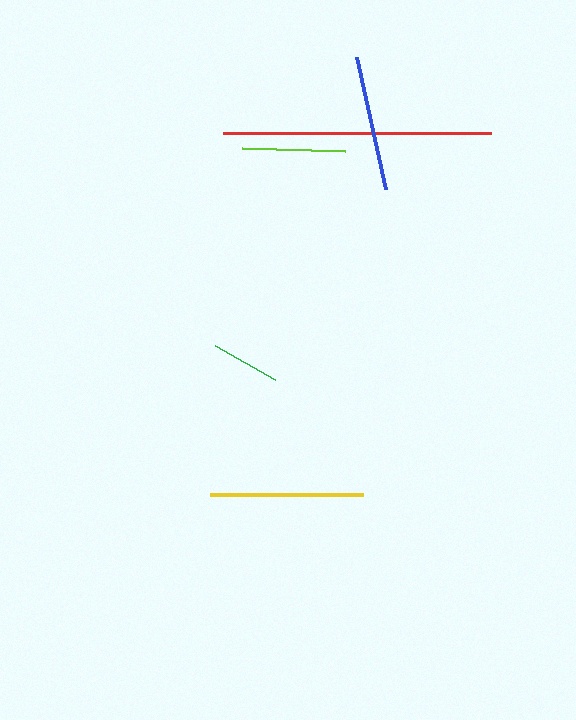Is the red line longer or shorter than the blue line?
The red line is longer than the blue line.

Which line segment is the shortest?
The green line is the shortest at approximately 70 pixels.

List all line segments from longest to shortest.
From longest to shortest: red, yellow, blue, lime, green.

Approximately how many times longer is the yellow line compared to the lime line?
The yellow line is approximately 1.5 times the length of the lime line.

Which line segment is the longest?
The red line is the longest at approximately 267 pixels.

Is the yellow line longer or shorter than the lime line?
The yellow line is longer than the lime line.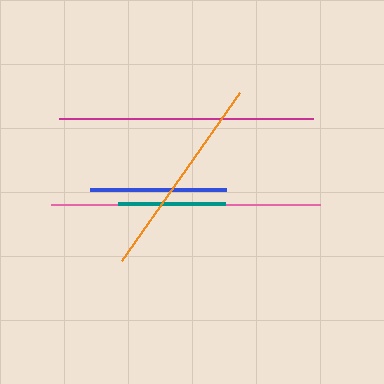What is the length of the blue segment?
The blue segment is approximately 136 pixels long.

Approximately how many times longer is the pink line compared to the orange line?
The pink line is approximately 1.3 times the length of the orange line.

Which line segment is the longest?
The pink line is the longest at approximately 270 pixels.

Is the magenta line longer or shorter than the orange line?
The magenta line is longer than the orange line.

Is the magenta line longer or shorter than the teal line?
The magenta line is longer than the teal line.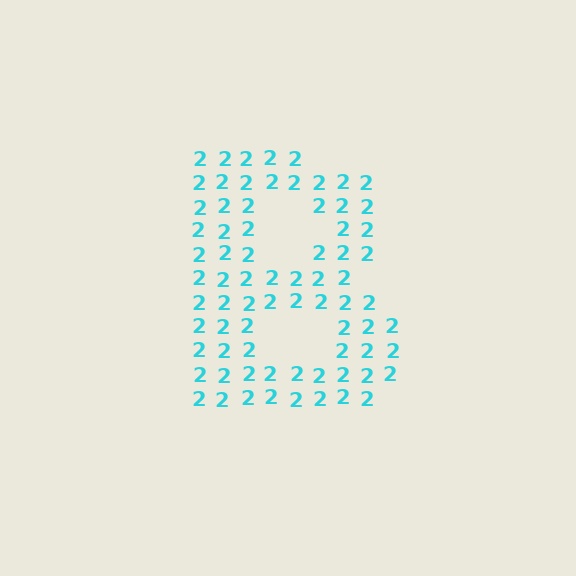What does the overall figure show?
The overall figure shows the letter B.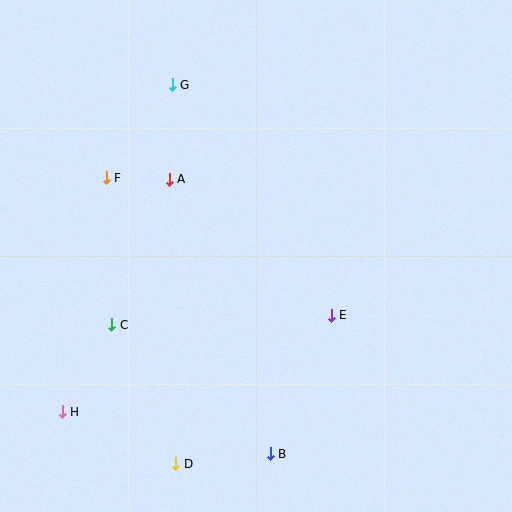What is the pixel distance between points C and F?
The distance between C and F is 147 pixels.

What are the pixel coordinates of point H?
Point H is at (62, 412).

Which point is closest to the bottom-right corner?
Point B is closest to the bottom-right corner.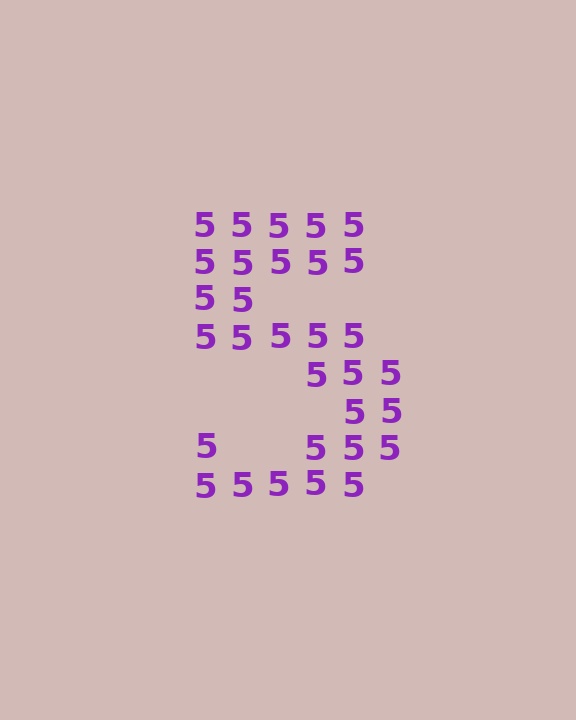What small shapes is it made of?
It is made of small digit 5's.